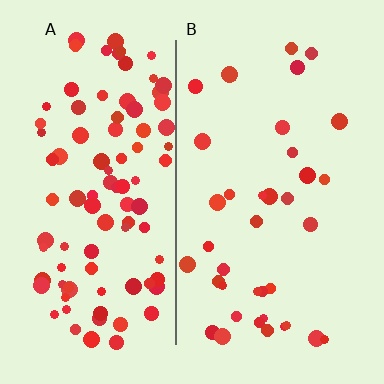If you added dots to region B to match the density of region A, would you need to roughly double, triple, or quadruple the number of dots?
Approximately triple.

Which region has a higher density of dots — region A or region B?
A (the left).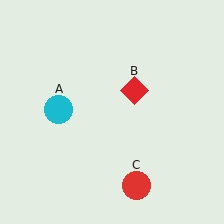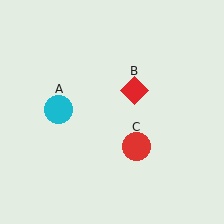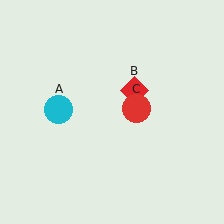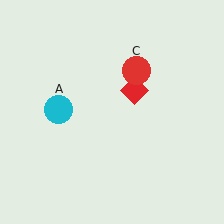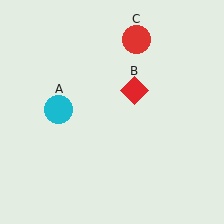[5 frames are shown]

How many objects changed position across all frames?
1 object changed position: red circle (object C).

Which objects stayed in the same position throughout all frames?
Cyan circle (object A) and red diamond (object B) remained stationary.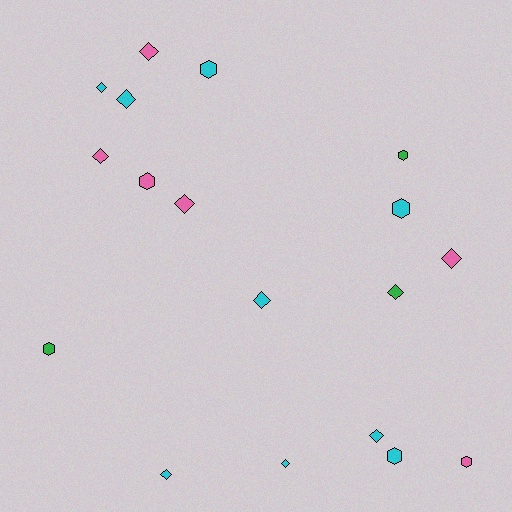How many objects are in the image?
There are 18 objects.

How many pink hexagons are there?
There are 2 pink hexagons.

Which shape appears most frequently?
Diamond, with 11 objects.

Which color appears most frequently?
Cyan, with 9 objects.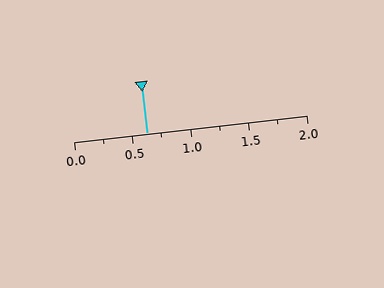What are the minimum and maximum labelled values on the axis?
The axis runs from 0.0 to 2.0.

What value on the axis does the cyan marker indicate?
The marker indicates approximately 0.62.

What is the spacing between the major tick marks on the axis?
The major ticks are spaced 0.5 apart.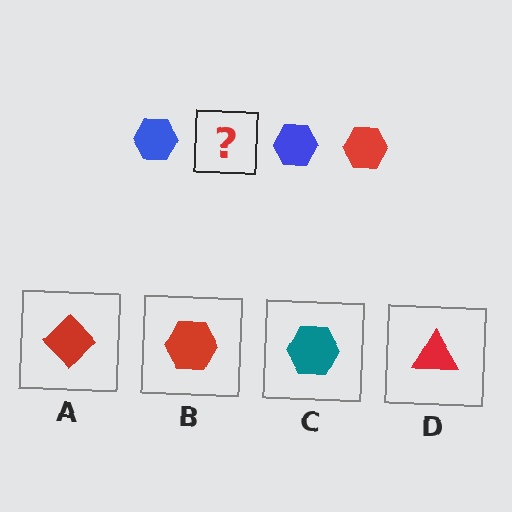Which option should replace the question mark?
Option B.